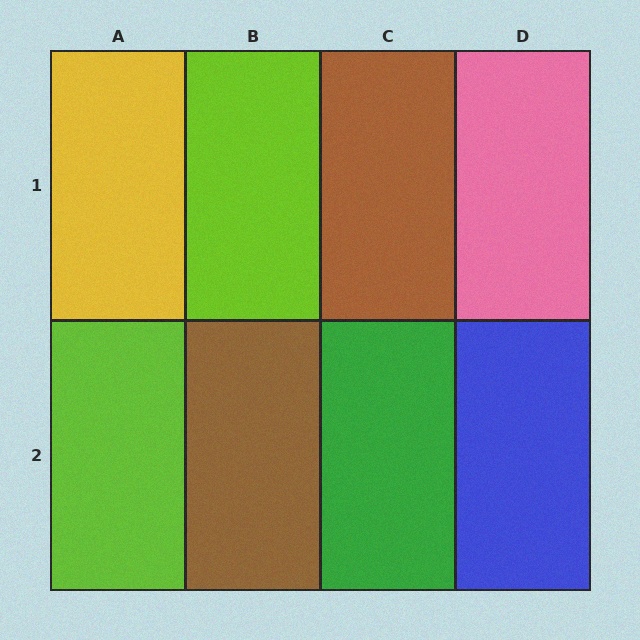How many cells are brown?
2 cells are brown.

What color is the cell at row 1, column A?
Yellow.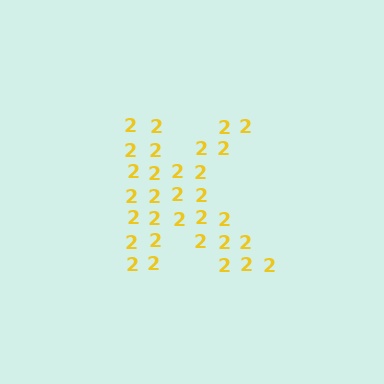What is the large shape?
The large shape is the letter K.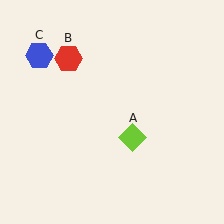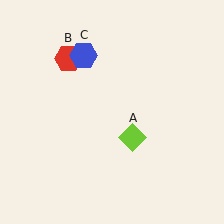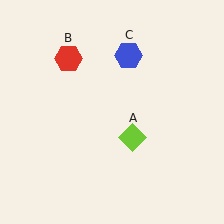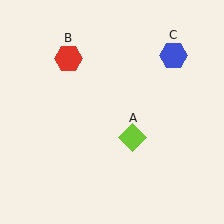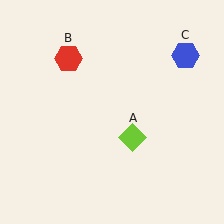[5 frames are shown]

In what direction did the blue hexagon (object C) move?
The blue hexagon (object C) moved right.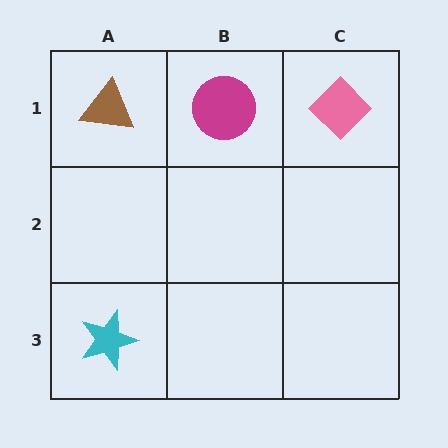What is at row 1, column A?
A brown triangle.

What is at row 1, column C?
A pink diamond.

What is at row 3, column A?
A cyan star.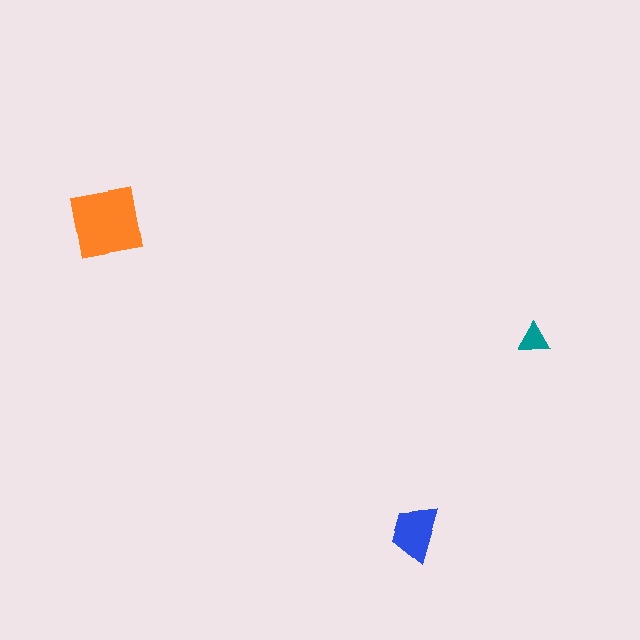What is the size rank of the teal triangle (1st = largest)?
3rd.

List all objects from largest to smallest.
The orange square, the blue trapezoid, the teal triangle.